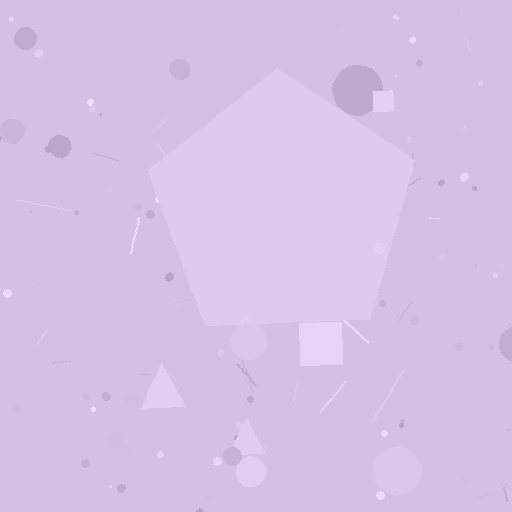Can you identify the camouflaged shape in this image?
The camouflaged shape is a pentagon.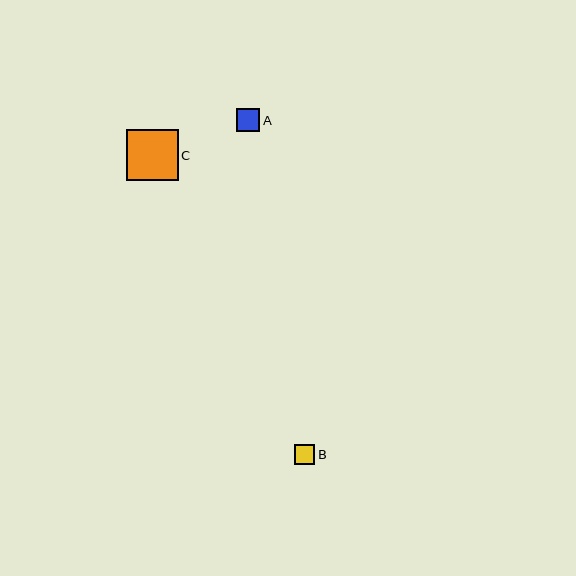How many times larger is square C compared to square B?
Square C is approximately 2.5 times the size of square B.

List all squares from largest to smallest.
From largest to smallest: C, A, B.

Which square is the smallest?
Square B is the smallest with a size of approximately 20 pixels.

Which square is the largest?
Square C is the largest with a size of approximately 52 pixels.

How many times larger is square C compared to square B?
Square C is approximately 2.5 times the size of square B.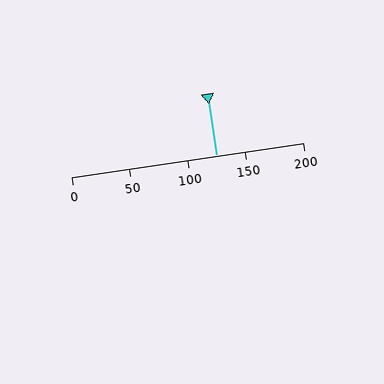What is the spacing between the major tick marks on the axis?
The major ticks are spaced 50 apart.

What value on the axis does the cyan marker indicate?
The marker indicates approximately 125.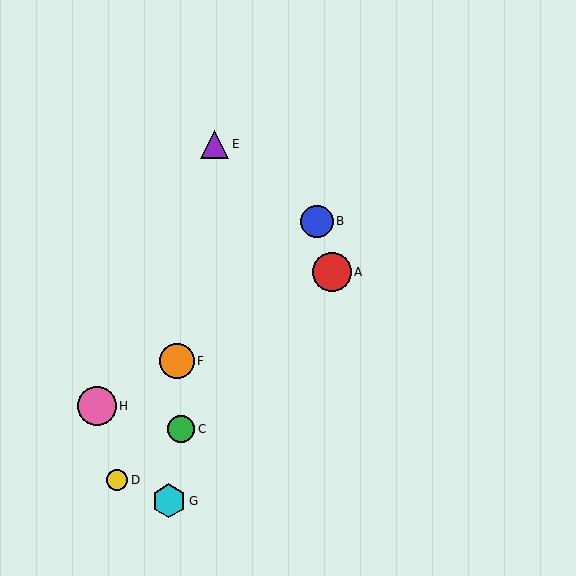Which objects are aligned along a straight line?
Objects A, F, H are aligned along a straight line.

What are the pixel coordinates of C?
Object C is at (181, 429).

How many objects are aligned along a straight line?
3 objects (A, F, H) are aligned along a straight line.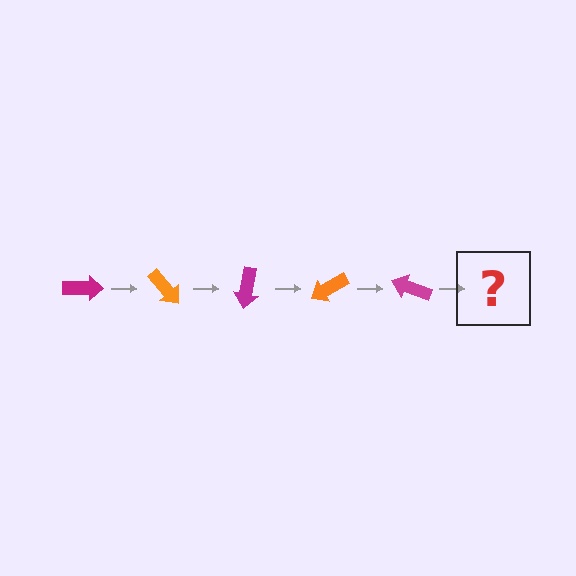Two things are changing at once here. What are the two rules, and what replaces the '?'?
The two rules are that it rotates 50 degrees each step and the color cycles through magenta and orange. The '?' should be an orange arrow, rotated 250 degrees from the start.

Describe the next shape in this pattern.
It should be an orange arrow, rotated 250 degrees from the start.